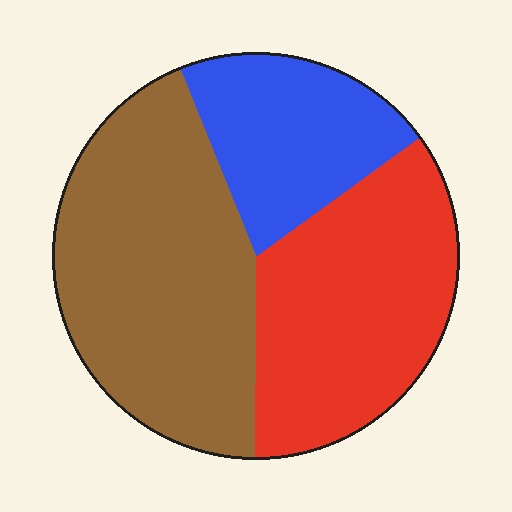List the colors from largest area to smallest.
From largest to smallest: brown, red, blue.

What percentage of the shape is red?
Red covers 35% of the shape.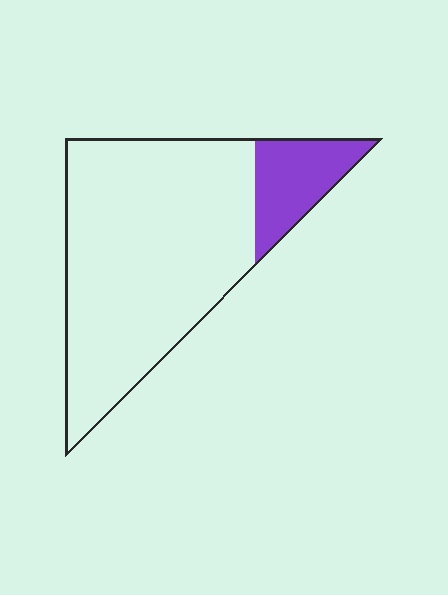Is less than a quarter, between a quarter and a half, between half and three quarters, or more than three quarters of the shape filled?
Less than a quarter.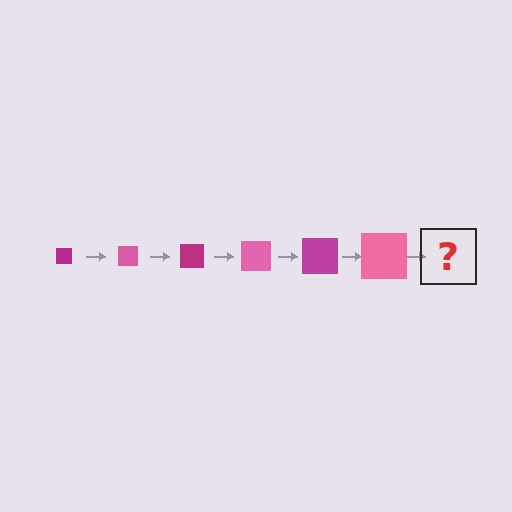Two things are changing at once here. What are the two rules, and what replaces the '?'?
The two rules are that the square grows larger each step and the color cycles through magenta and pink. The '?' should be a magenta square, larger than the previous one.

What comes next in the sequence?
The next element should be a magenta square, larger than the previous one.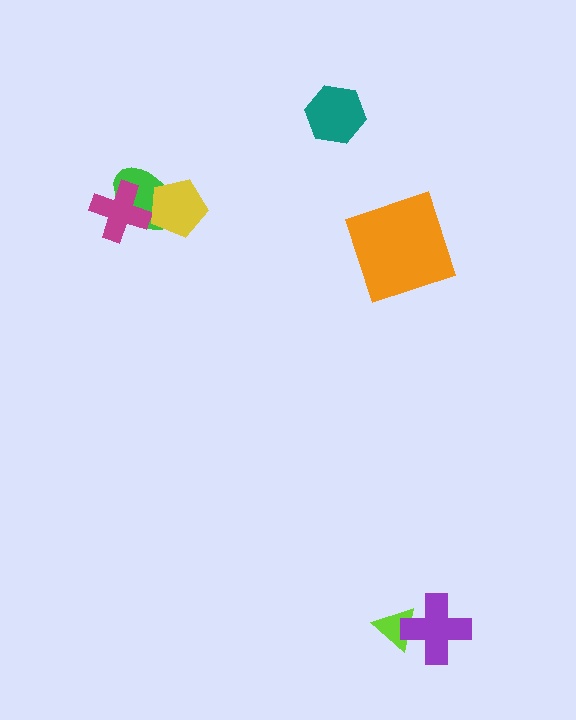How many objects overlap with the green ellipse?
2 objects overlap with the green ellipse.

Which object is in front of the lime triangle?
The purple cross is in front of the lime triangle.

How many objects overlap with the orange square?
0 objects overlap with the orange square.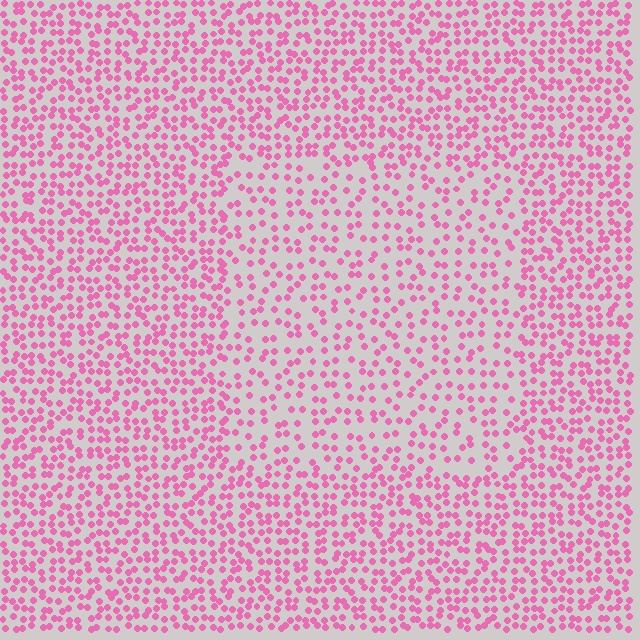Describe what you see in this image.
The image contains small pink elements arranged at two different densities. A rectangle-shaped region is visible where the elements are less densely packed than the surrounding area.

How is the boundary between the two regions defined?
The boundary is defined by a change in element density (approximately 1.7x ratio). All elements are the same color, size, and shape.